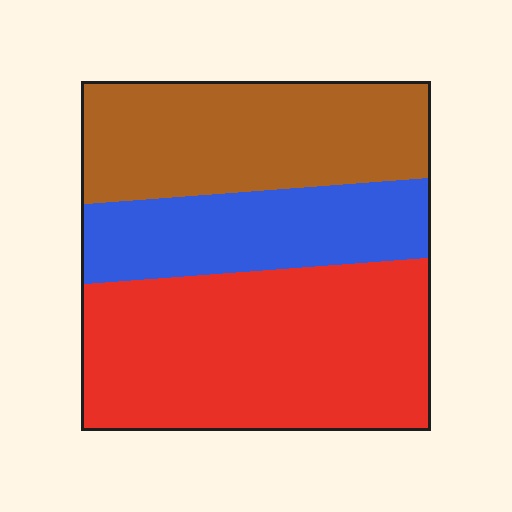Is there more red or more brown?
Red.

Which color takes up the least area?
Blue, at roughly 25%.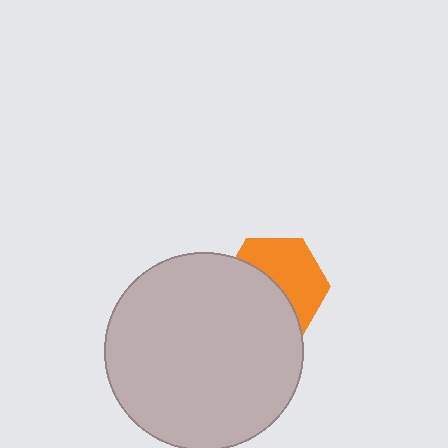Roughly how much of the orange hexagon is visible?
About half of it is visible (roughly 51%).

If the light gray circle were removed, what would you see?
You would see the complete orange hexagon.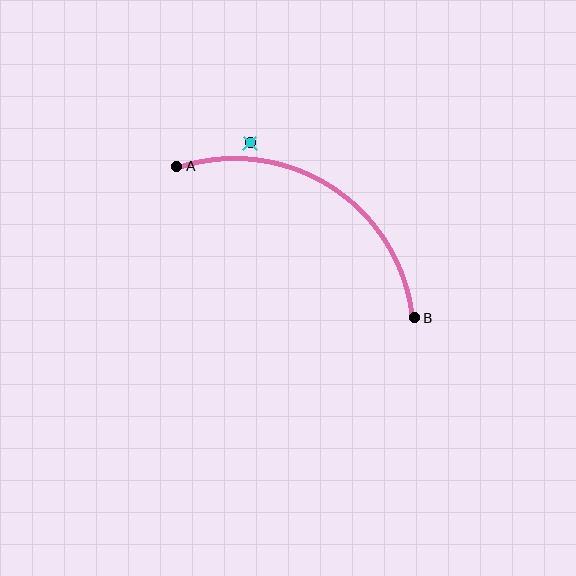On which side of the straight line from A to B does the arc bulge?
The arc bulges above the straight line connecting A and B.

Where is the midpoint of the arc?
The arc midpoint is the point on the curve farthest from the straight line joining A and B. It sits above that line.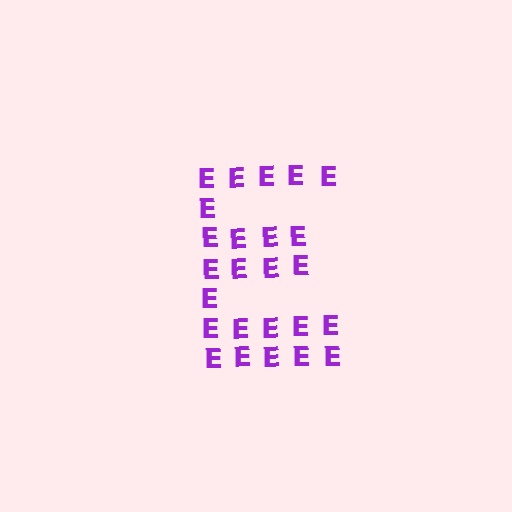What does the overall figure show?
The overall figure shows the letter E.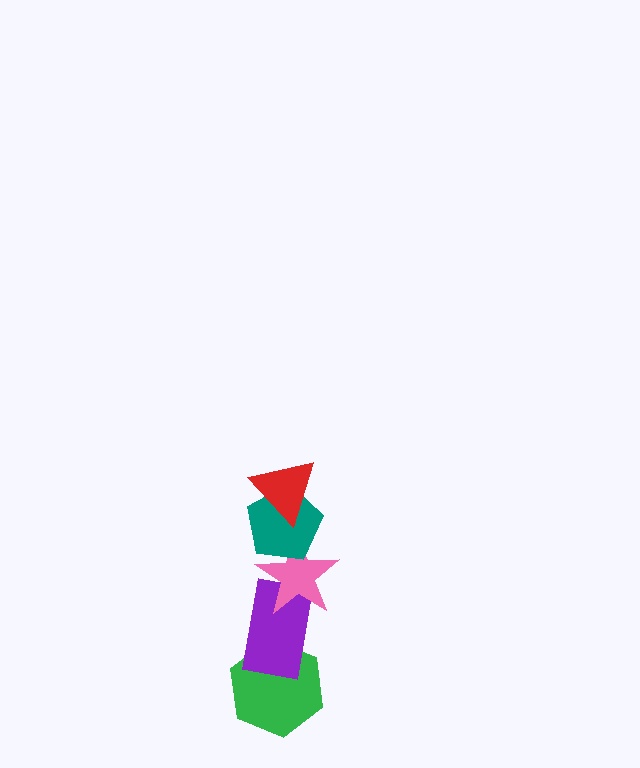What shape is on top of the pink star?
The teal pentagon is on top of the pink star.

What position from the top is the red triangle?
The red triangle is 1st from the top.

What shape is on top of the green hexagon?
The purple rectangle is on top of the green hexagon.